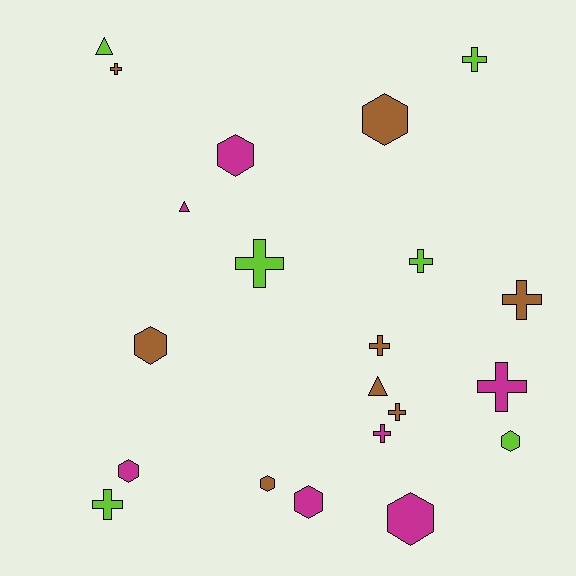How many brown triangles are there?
There is 1 brown triangle.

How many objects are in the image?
There are 21 objects.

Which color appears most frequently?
Brown, with 8 objects.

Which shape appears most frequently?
Cross, with 10 objects.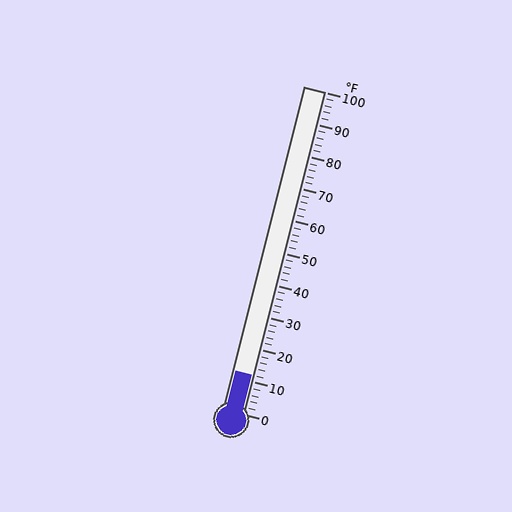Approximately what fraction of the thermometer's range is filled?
The thermometer is filled to approximately 10% of its range.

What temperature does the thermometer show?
The thermometer shows approximately 12°F.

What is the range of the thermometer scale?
The thermometer scale ranges from 0°F to 100°F.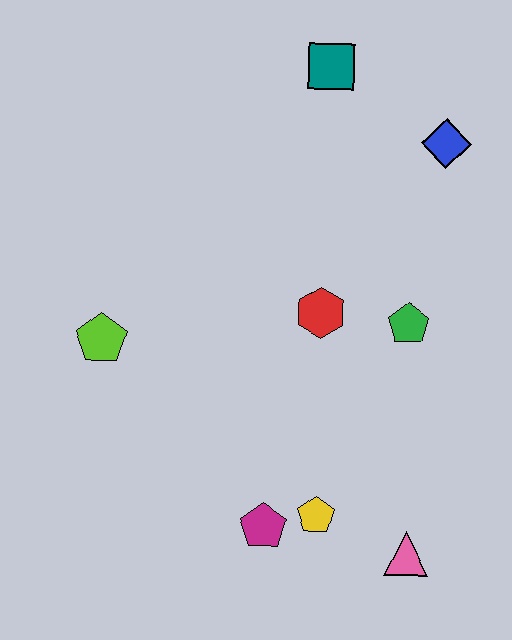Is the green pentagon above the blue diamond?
No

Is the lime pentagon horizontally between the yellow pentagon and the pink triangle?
No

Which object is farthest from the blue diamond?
The magenta pentagon is farthest from the blue diamond.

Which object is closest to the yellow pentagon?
The magenta pentagon is closest to the yellow pentagon.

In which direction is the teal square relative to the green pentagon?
The teal square is above the green pentagon.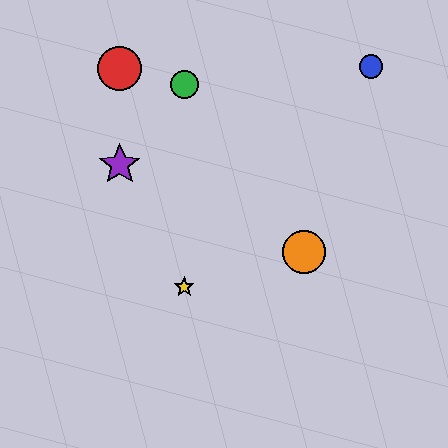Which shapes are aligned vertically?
The green circle, the yellow star are aligned vertically.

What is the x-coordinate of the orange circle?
The orange circle is at x≈304.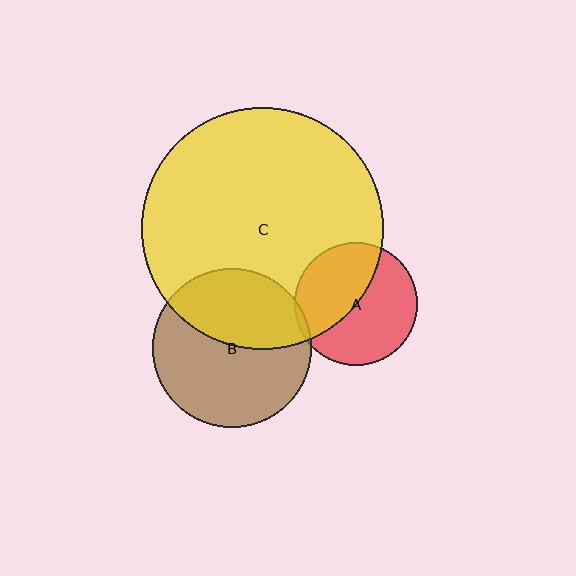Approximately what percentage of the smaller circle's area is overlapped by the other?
Approximately 45%.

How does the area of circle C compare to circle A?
Approximately 3.9 times.